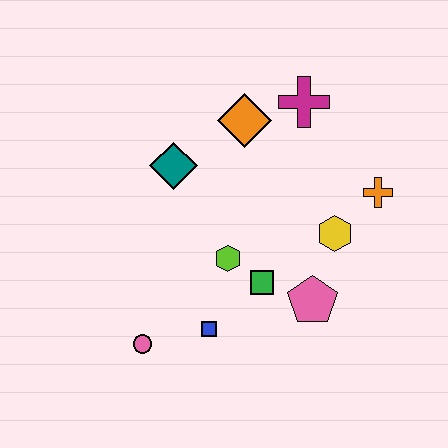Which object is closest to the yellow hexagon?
The orange cross is closest to the yellow hexagon.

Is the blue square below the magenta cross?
Yes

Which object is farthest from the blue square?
The magenta cross is farthest from the blue square.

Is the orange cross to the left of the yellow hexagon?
No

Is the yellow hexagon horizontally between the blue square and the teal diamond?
No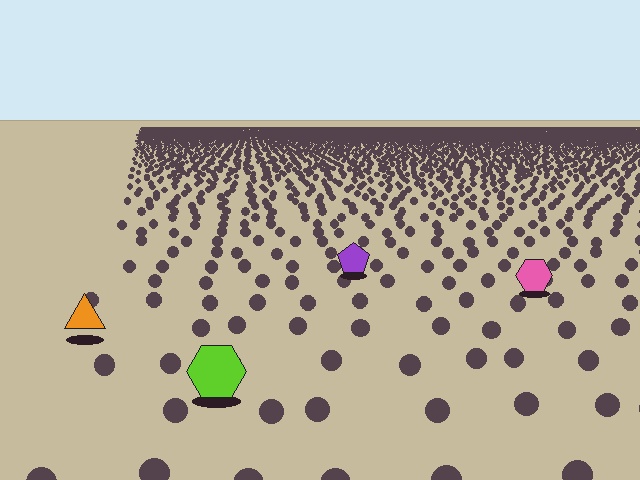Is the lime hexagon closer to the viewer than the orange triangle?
Yes. The lime hexagon is closer — you can tell from the texture gradient: the ground texture is coarser near it.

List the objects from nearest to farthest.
From nearest to farthest: the lime hexagon, the orange triangle, the pink hexagon, the purple pentagon.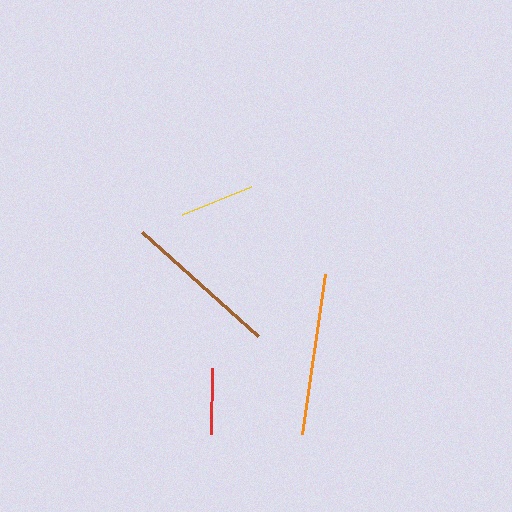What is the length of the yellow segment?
The yellow segment is approximately 74 pixels long.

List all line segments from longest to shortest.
From longest to shortest: orange, brown, yellow, red.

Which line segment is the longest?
The orange line is the longest at approximately 161 pixels.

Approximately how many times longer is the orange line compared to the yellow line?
The orange line is approximately 2.2 times the length of the yellow line.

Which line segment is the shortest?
The red line is the shortest at approximately 66 pixels.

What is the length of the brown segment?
The brown segment is approximately 156 pixels long.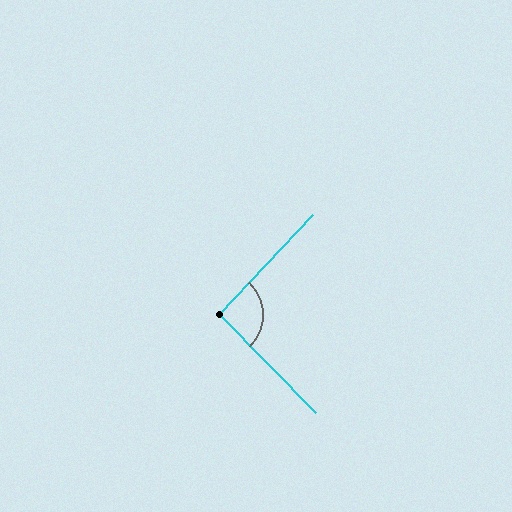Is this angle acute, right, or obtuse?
It is approximately a right angle.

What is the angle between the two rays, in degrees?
Approximately 92 degrees.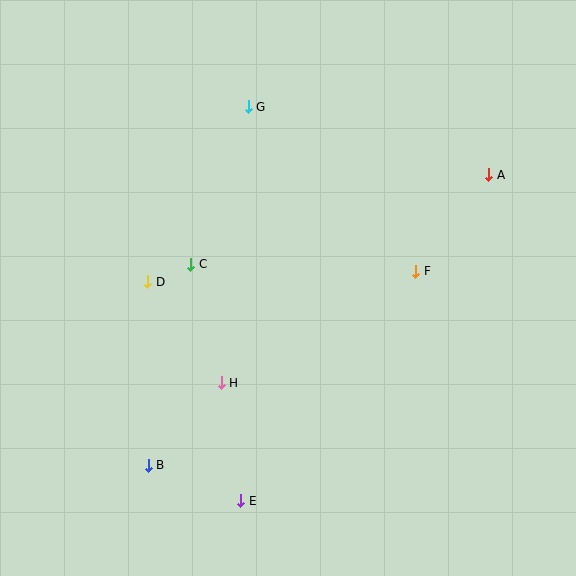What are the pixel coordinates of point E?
Point E is at (241, 501).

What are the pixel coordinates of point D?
Point D is at (148, 282).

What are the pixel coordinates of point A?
Point A is at (489, 175).